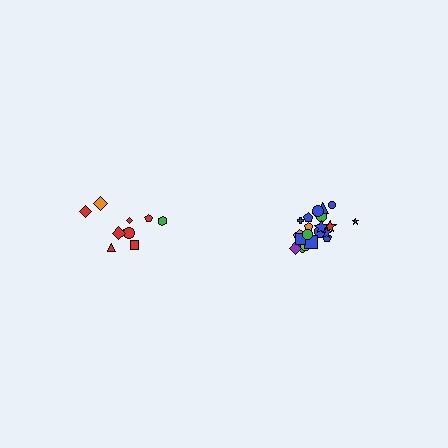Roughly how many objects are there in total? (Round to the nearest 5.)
Roughly 30 objects in total.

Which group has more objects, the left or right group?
The right group.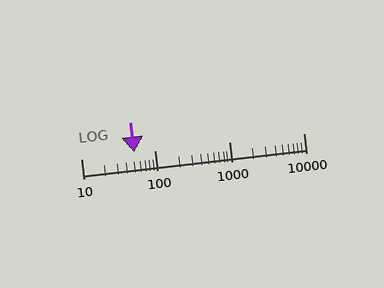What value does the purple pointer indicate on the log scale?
The pointer indicates approximately 52.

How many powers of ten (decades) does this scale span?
The scale spans 3 decades, from 10 to 10000.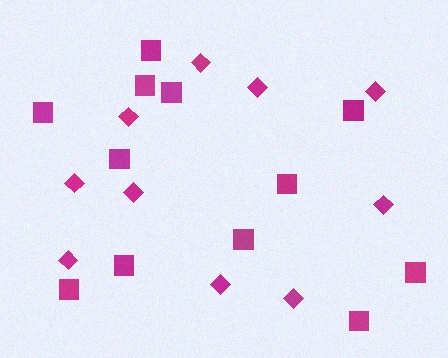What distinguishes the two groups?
There are 2 groups: one group of diamonds (10) and one group of squares (12).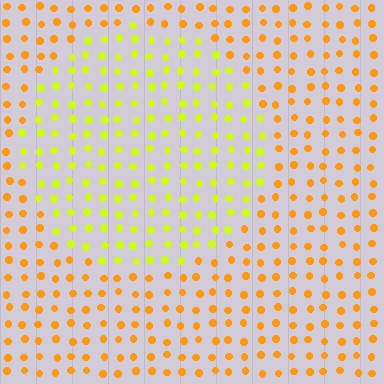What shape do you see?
I see a circle.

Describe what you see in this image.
The image is filled with small orange elements in a uniform arrangement. A circle-shaped region is visible where the elements are tinted to a slightly different hue, forming a subtle color boundary.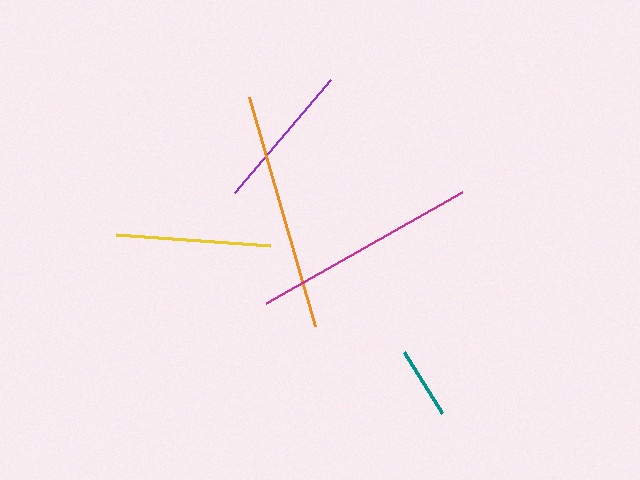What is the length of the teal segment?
The teal segment is approximately 72 pixels long.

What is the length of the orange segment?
The orange segment is approximately 239 pixels long.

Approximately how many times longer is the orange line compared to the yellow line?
The orange line is approximately 1.5 times the length of the yellow line.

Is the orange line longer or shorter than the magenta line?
The orange line is longer than the magenta line.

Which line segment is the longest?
The orange line is the longest at approximately 239 pixels.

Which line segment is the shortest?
The teal line is the shortest at approximately 72 pixels.